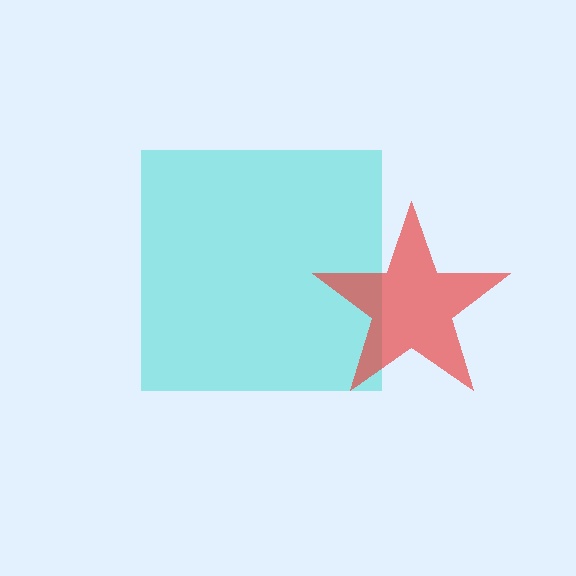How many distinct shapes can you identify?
There are 2 distinct shapes: a cyan square, a red star.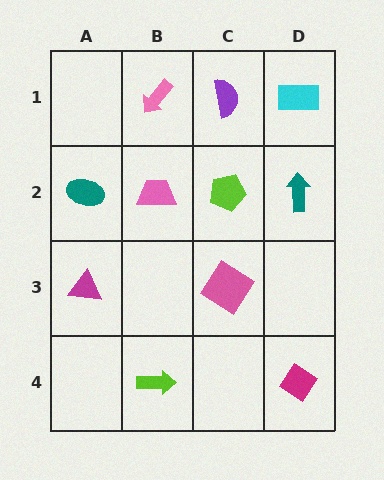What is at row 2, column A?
A teal ellipse.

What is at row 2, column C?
A lime pentagon.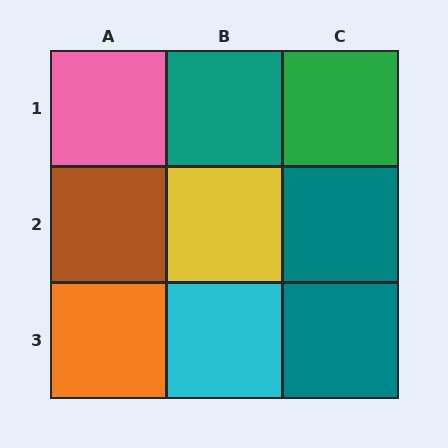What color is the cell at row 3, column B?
Cyan.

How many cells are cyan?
1 cell is cyan.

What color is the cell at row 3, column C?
Teal.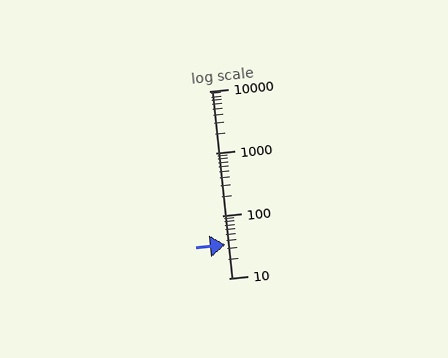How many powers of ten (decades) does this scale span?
The scale spans 3 decades, from 10 to 10000.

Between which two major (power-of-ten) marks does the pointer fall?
The pointer is between 10 and 100.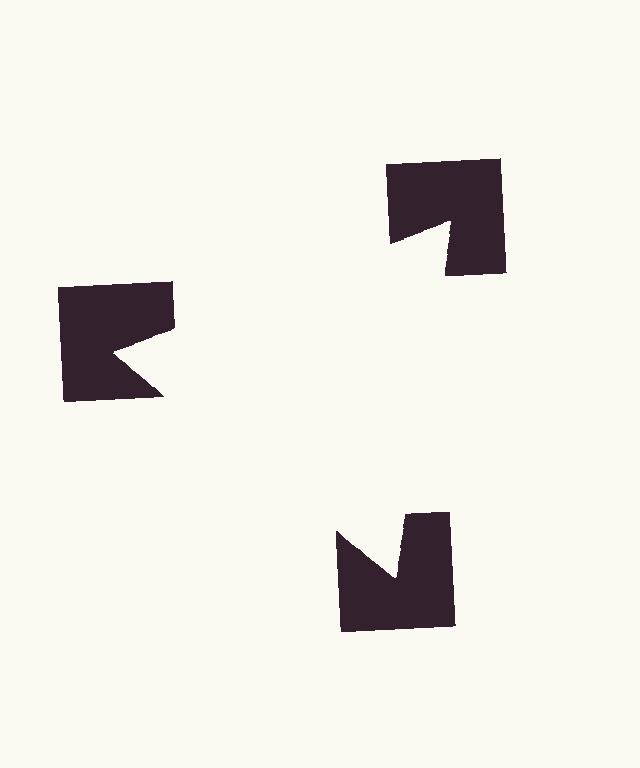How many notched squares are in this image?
There are 3 — one at each vertex of the illusory triangle.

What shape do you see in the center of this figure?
An illusory triangle — its edges are inferred from the aligned wedge cuts in the notched squares, not physically drawn.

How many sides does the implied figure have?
3 sides.